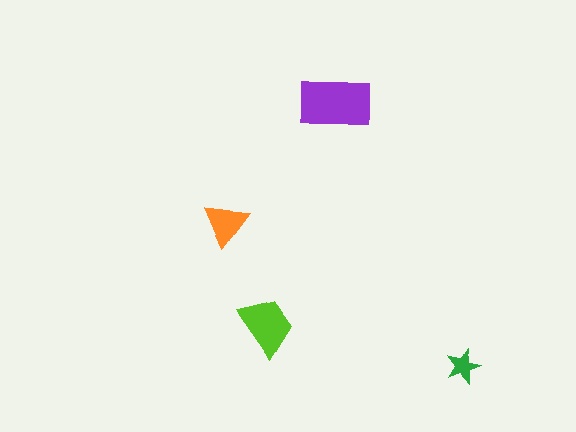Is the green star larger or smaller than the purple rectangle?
Smaller.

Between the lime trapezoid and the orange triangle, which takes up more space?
The lime trapezoid.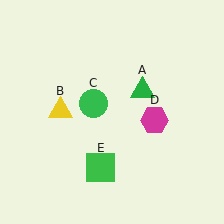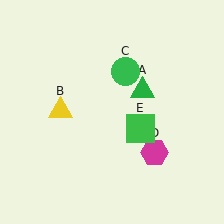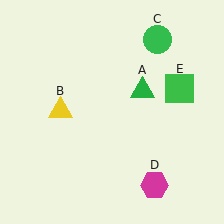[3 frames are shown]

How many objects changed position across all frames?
3 objects changed position: green circle (object C), magenta hexagon (object D), green square (object E).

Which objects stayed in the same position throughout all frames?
Green triangle (object A) and yellow triangle (object B) remained stationary.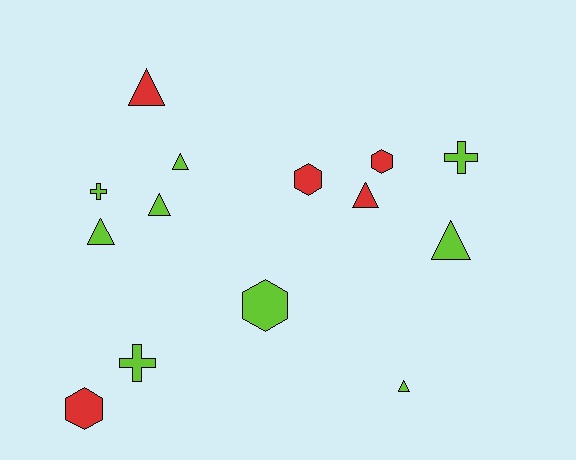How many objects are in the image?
There are 14 objects.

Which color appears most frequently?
Lime, with 9 objects.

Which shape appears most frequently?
Triangle, with 7 objects.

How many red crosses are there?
There are no red crosses.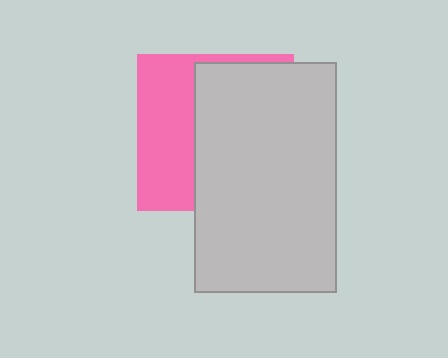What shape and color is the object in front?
The object in front is a light gray rectangle.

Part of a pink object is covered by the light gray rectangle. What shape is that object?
It is a square.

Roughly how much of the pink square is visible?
A small part of it is visible (roughly 39%).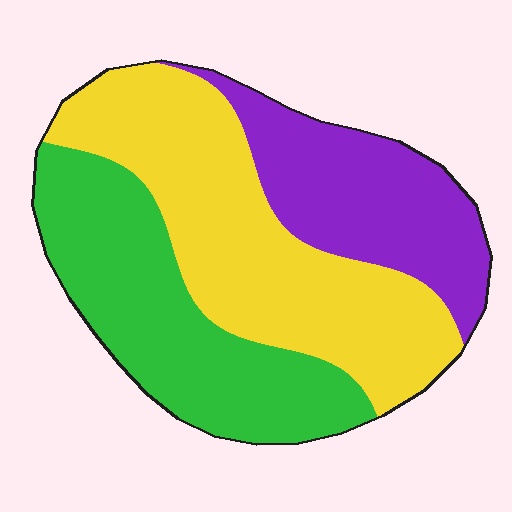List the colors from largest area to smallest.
From largest to smallest: yellow, green, purple.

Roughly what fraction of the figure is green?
Green covers about 35% of the figure.